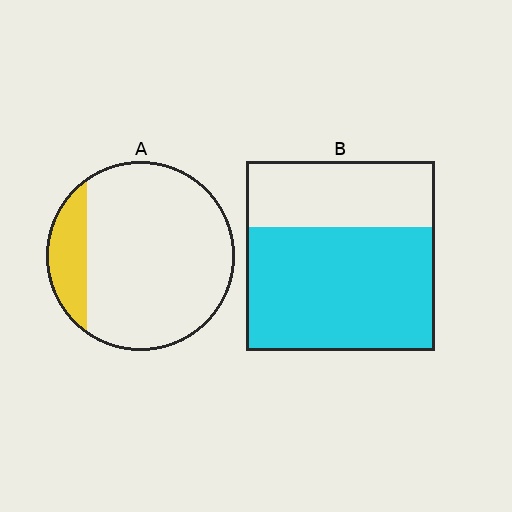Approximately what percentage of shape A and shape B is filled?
A is approximately 15% and B is approximately 65%.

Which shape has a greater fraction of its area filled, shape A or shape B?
Shape B.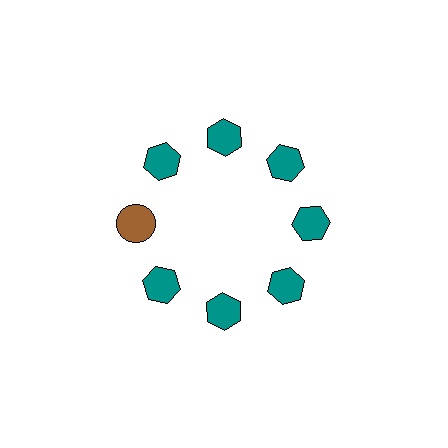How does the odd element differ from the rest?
It differs in both color (brown instead of teal) and shape (circle instead of hexagon).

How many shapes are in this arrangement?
There are 8 shapes arranged in a ring pattern.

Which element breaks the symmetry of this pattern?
The brown circle at roughly the 9 o'clock position breaks the symmetry. All other shapes are teal hexagons.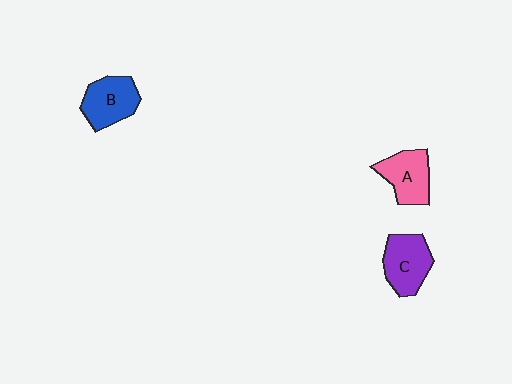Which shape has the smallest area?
Shape A (pink).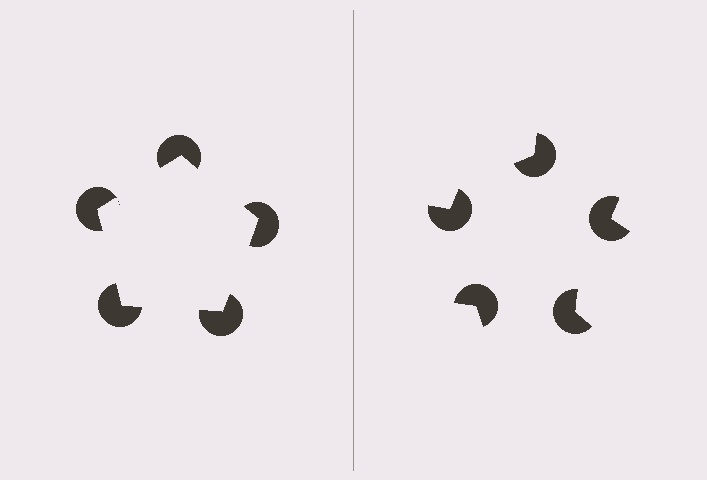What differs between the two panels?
The pac-man discs are positioned identically on both sides; only the wedge orientations differ. On the left they align to a pentagon; on the right they are misaligned.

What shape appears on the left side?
An illusory pentagon.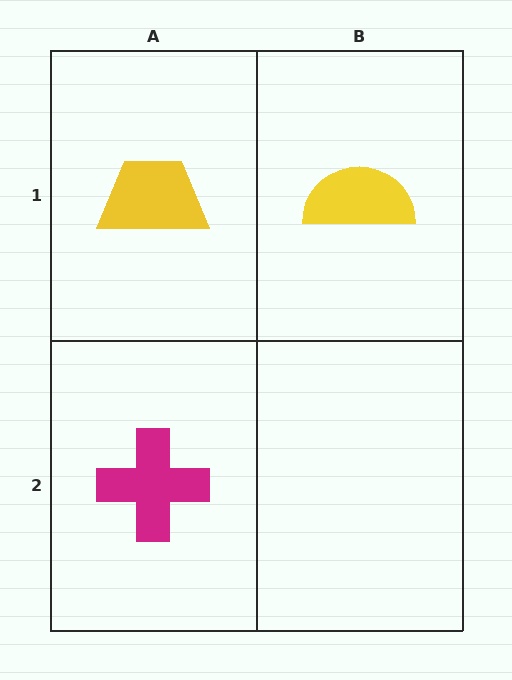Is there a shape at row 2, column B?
No, that cell is empty.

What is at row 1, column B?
A yellow semicircle.